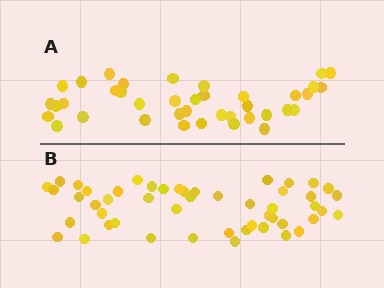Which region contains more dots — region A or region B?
Region B (the bottom region) has more dots.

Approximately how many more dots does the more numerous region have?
Region B has roughly 12 or so more dots than region A.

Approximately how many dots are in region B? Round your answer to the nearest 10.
About 50 dots.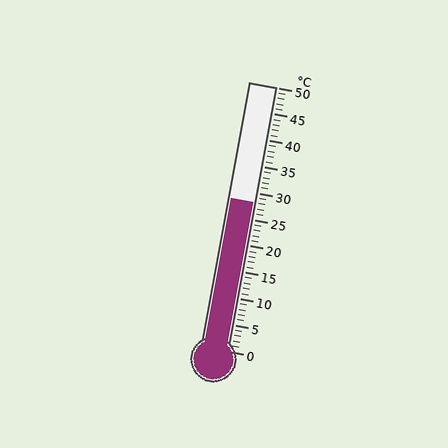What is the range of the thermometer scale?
The thermometer scale ranges from 0°C to 50°C.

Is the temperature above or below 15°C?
The temperature is above 15°C.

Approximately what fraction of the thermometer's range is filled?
The thermometer is filled to approximately 55% of its range.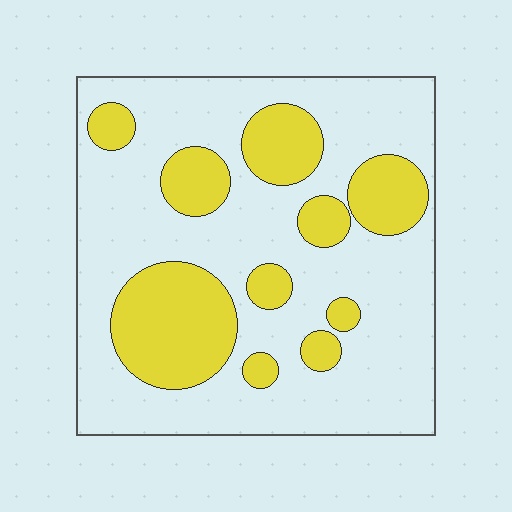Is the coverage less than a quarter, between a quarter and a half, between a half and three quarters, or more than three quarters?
Between a quarter and a half.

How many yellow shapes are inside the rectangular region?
10.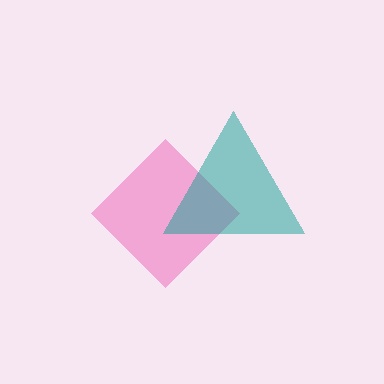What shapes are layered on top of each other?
The layered shapes are: a pink diamond, a teal triangle.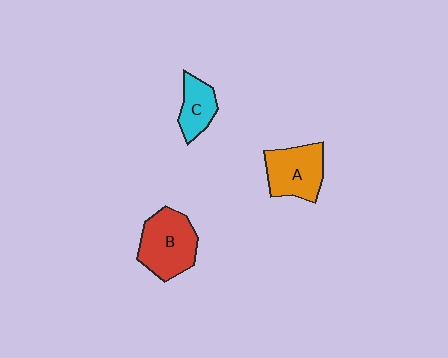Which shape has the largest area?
Shape B (red).